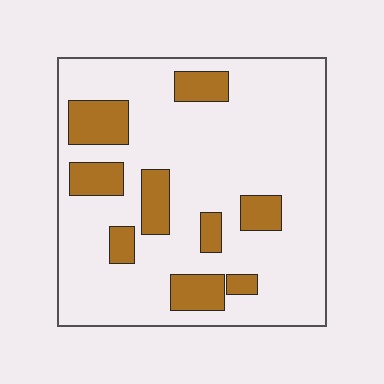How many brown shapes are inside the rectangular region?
9.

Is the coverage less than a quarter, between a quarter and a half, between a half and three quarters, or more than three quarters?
Less than a quarter.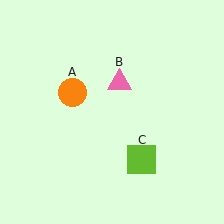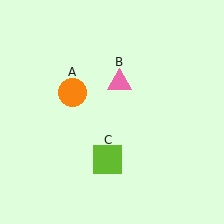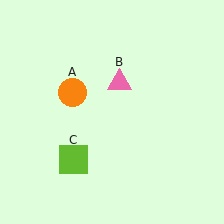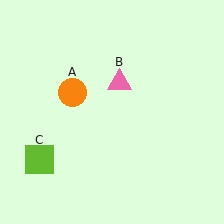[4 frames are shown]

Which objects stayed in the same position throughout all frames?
Orange circle (object A) and pink triangle (object B) remained stationary.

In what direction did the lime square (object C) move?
The lime square (object C) moved left.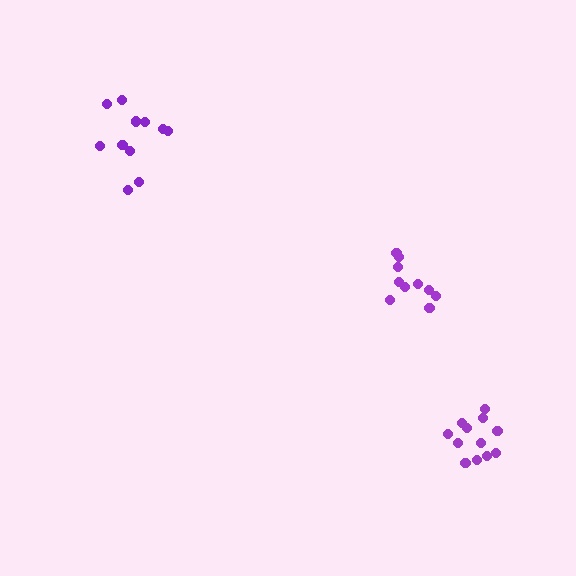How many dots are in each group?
Group 1: 10 dots, Group 2: 11 dots, Group 3: 12 dots (33 total).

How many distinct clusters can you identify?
There are 3 distinct clusters.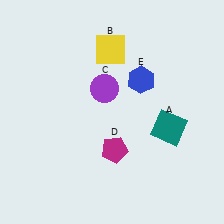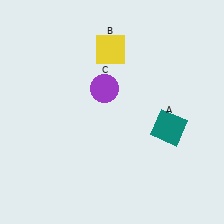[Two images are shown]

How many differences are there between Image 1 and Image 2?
There are 2 differences between the two images.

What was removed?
The magenta pentagon (D), the blue hexagon (E) were removed in Image 2.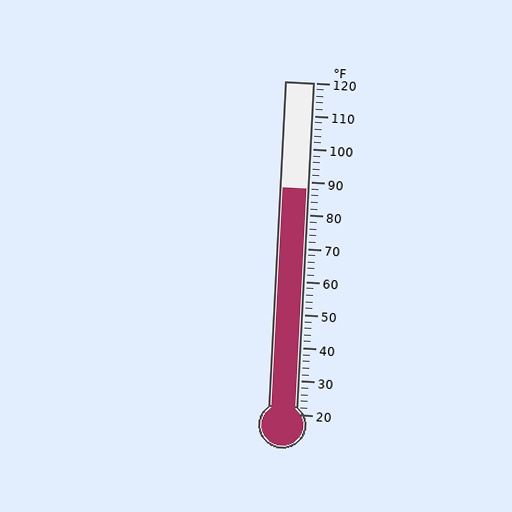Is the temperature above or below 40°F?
The temperature is above 40°F.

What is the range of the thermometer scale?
The thermometer scale ranges from 20°F to 120°F.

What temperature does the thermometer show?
The thermometer shows approximately 88°F.